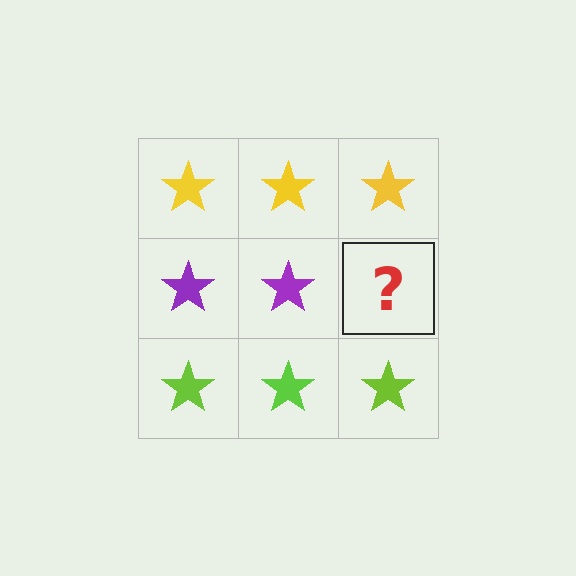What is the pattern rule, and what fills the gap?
The rule is that each row has a consistent color. The gap should be filled with a purple star.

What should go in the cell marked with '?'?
The missing cell should contain a purple star.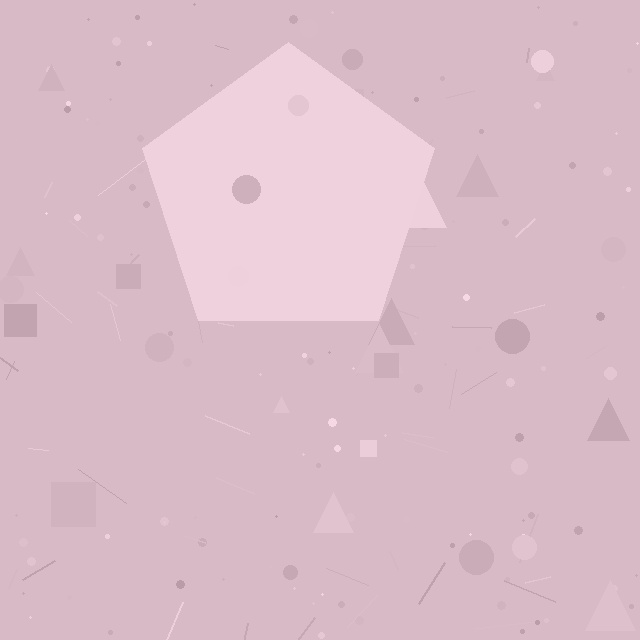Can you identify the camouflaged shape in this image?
The camouflaged shape is a pentagon.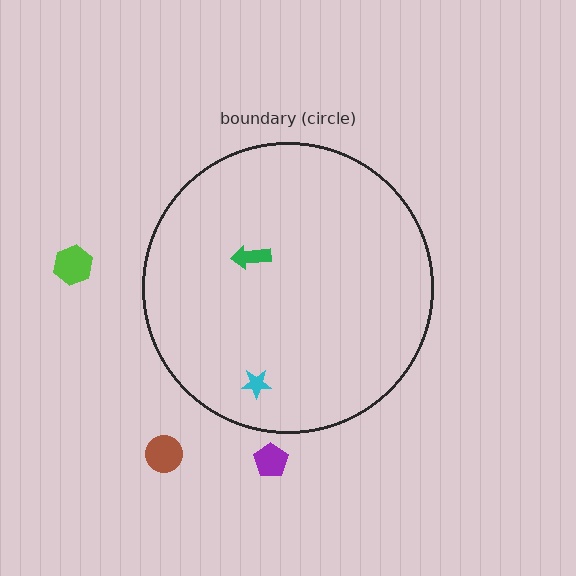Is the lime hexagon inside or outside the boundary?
Outside.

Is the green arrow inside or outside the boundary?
Inside.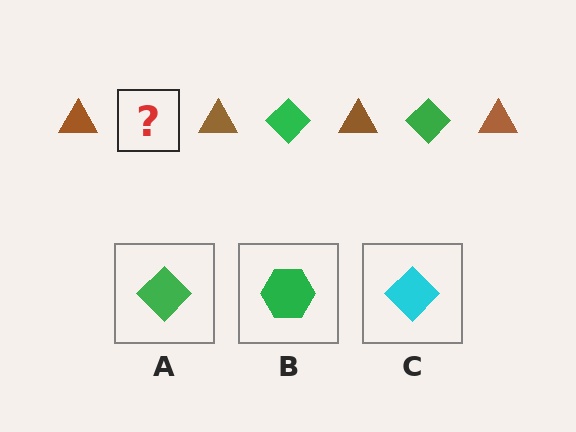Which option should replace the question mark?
Option A.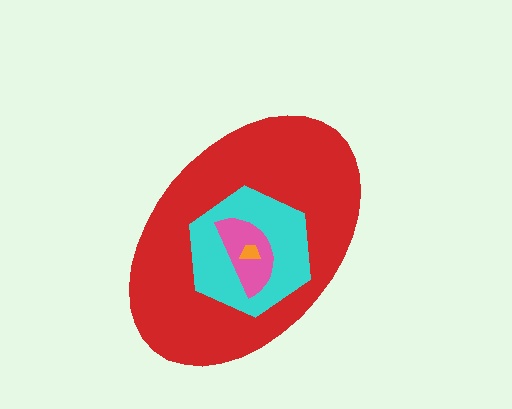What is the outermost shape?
The red ellipse.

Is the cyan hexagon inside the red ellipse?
Yes.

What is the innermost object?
The orange trapezoid.